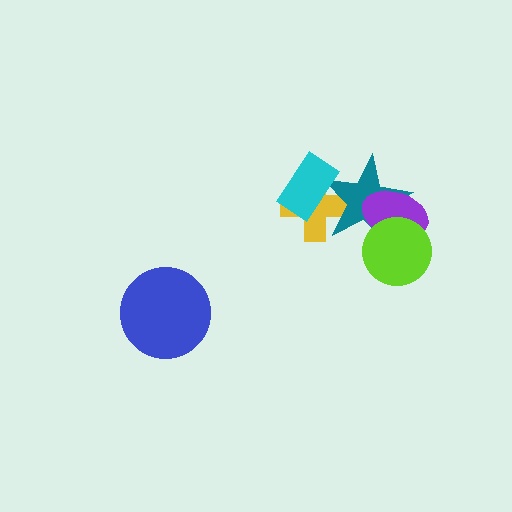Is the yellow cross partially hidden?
Yes, it is partially covered by another shape.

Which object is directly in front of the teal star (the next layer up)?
The purple ellipse is directly in front of the teal star.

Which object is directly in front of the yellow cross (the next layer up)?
The teal star is directly in front of the yellow cross.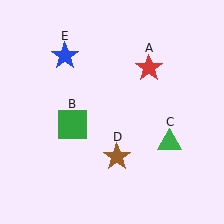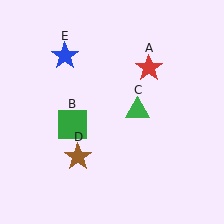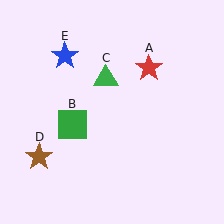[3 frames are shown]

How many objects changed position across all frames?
2 objects changed position: green triangle (object C), brown star (object D).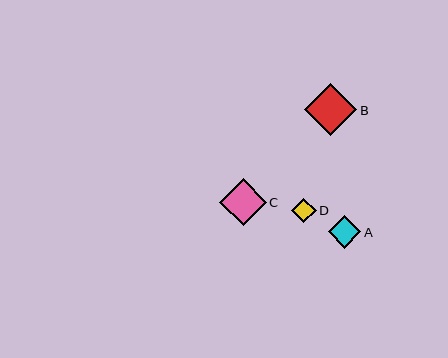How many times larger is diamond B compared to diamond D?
Diamond B is approximately 2.1 times the size of diamond D.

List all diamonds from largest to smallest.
From largest to smallest: B, C, A, D.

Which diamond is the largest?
Diamond B is the largest with a size of approximately 52 pixels.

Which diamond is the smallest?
Diamond D is the smallest with a size of approximately 25 pixels.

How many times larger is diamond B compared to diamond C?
Diamond B is approximately 1.1 times the size of diamond C.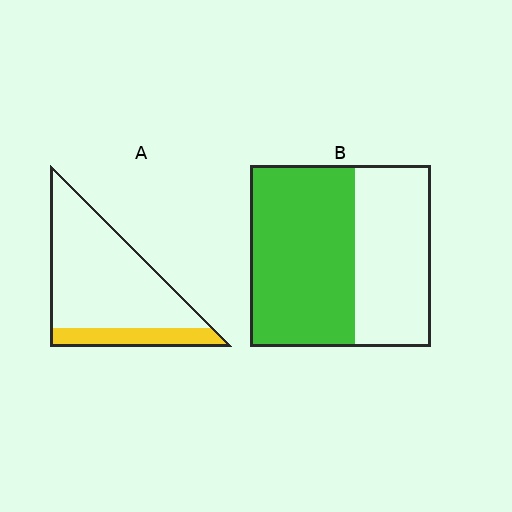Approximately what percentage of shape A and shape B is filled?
A is approximately 20% and B is approximately 60%.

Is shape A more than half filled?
No.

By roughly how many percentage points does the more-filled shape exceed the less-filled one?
By roughly 40 percentage points (B over A).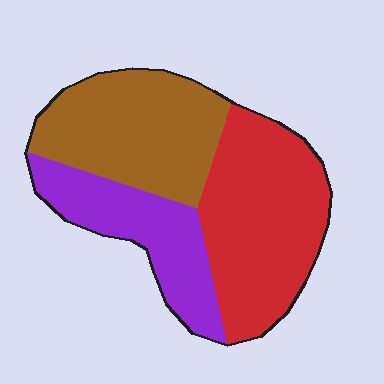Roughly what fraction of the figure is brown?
Brown takes up between a quarter and a half of the figure.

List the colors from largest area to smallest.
From largest to smallest: red, brown, purple.